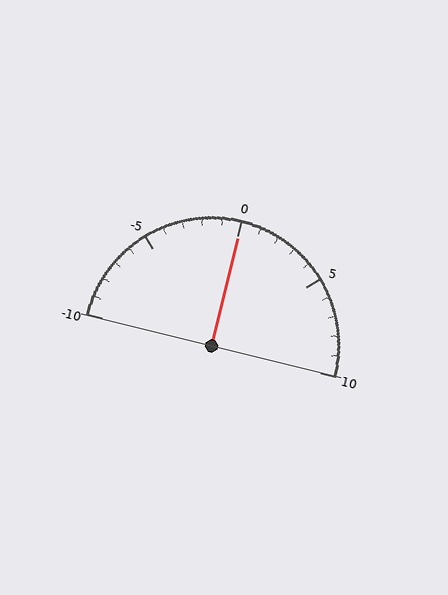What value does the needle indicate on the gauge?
The needle indicates approximately 0.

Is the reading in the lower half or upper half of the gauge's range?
The reading is in the upper half of the range (-10 to 10).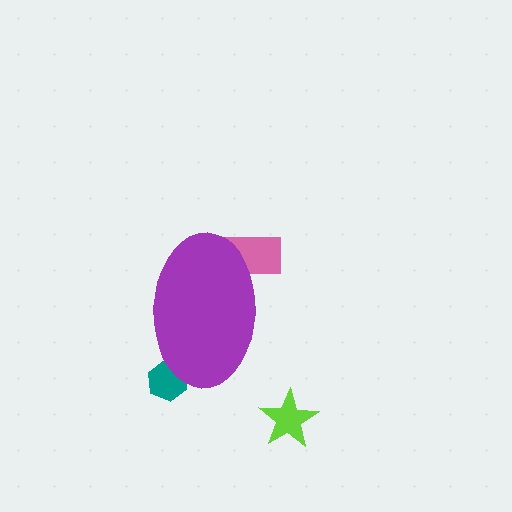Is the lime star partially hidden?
No, the lime star is fully visible.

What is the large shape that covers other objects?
A purple ellipse.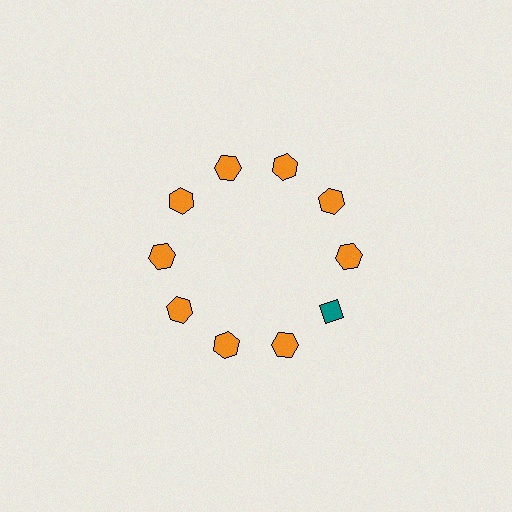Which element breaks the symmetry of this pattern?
The teal diamond at roughly the 4 o'clock position breaks the symmetry. All other shapes are orange hexagons.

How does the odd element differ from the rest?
It differs in both color (teal instead of orange) and shape (diamond instead of hexagon).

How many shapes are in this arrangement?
There are 10 shapes arranged in a ring pattern.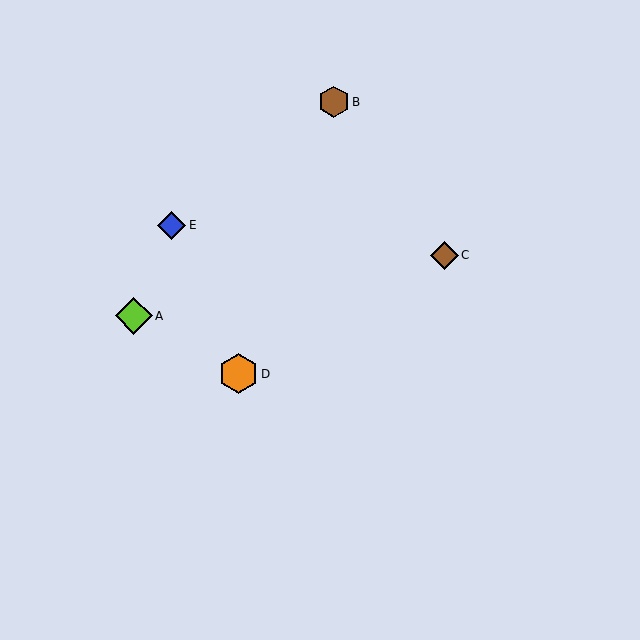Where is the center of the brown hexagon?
The center of the brown hexagon is at (334, 102).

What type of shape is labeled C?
Shape C is a brown diamond.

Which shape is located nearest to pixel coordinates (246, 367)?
The orange hexagon (labeled D) at (239, 374) is nearest to that location.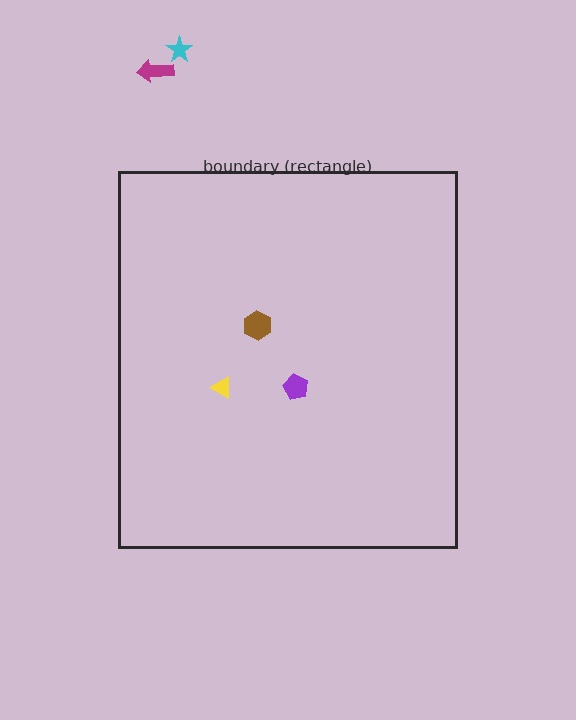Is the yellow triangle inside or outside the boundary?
Inside.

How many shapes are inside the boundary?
3 inside, 2 outside.